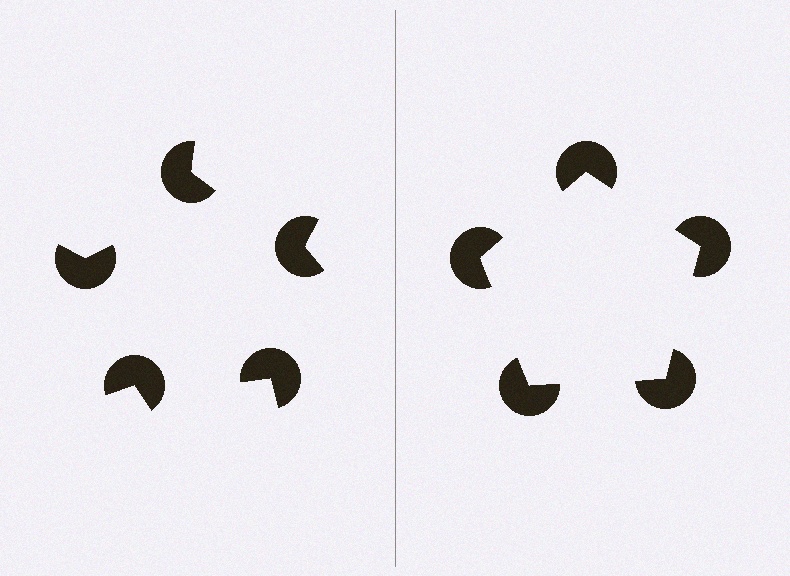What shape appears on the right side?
An illusory pentagon.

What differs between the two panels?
The pac-man discs are positioned identically on both sides; only the wedge orientations differ. On the right they align to a pentagon; on the left they are misaligned.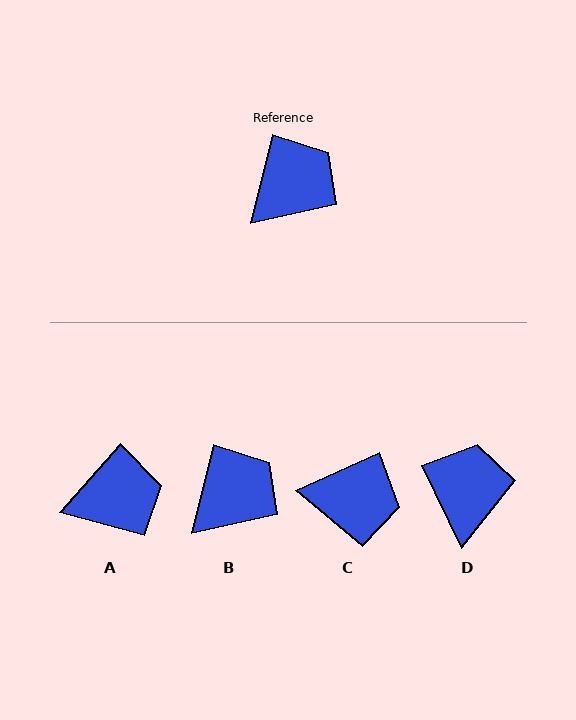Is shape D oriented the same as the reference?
No, it is off by about 39 degrees.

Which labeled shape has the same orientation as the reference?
B.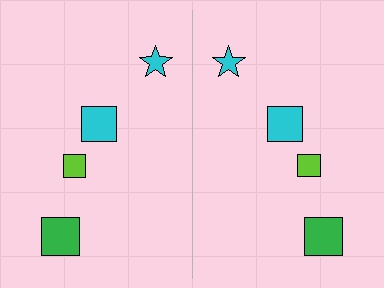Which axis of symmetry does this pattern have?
The pattern has a vertical axis of symmetry running through the center of the image.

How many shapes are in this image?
There are 8 shapes in this image.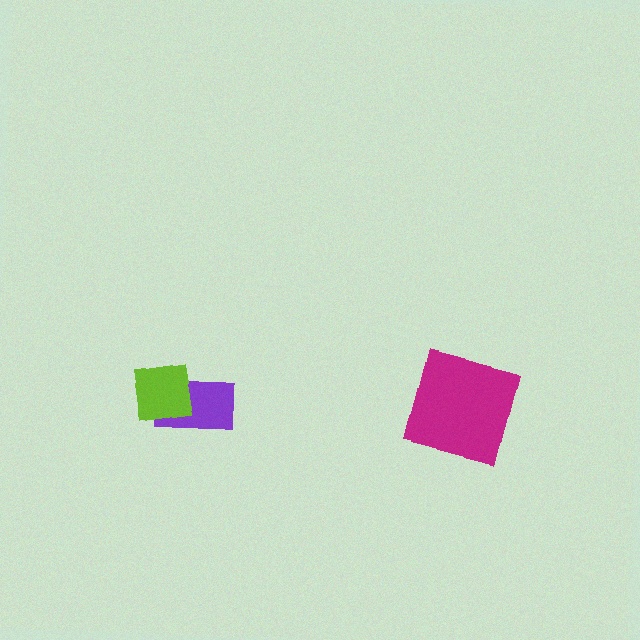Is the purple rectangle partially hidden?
Yes, it is partially covered by another shape.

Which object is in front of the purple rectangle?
The lime square is in front of the purple rectangle.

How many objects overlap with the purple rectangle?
1 object overlaps with the purple rectangle.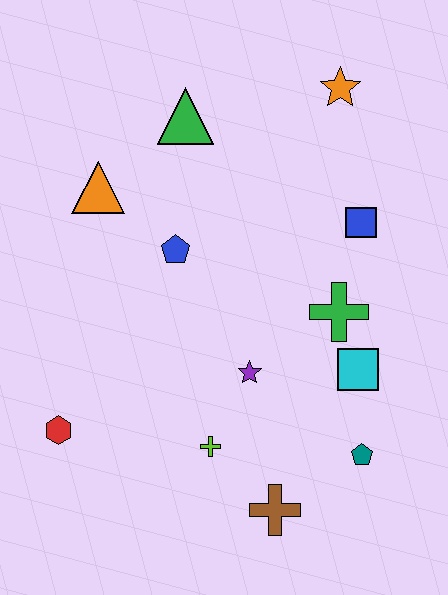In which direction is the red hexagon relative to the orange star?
The red hexagon is below the orange star.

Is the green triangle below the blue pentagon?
No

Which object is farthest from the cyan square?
The orange triangle is farthest from the cyan square.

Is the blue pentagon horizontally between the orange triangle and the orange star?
Yes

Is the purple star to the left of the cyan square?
Yes